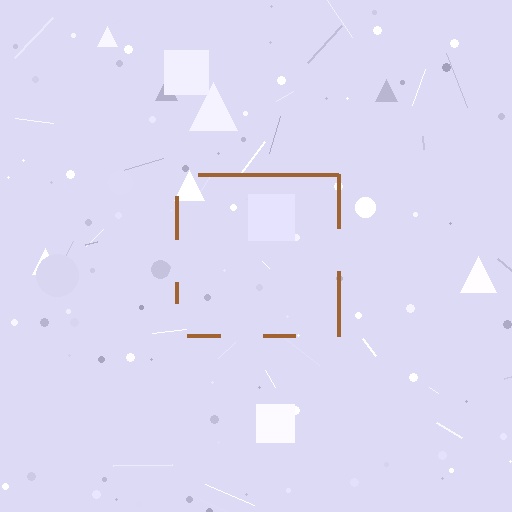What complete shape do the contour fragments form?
The contour fragments form a square.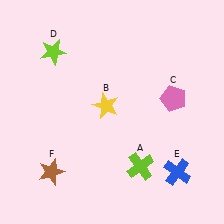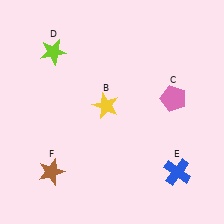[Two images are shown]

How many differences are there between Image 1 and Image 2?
There is 1 difference between the two images.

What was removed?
The lime cross (A) was removed in Image 2.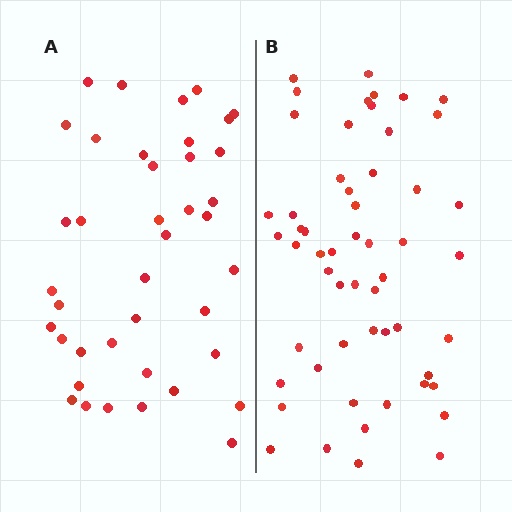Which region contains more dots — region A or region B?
Region B (the right region) has more dots.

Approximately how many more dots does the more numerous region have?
Region B has approximately 15 more dots than region A.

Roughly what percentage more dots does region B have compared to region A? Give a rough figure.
About 40% more.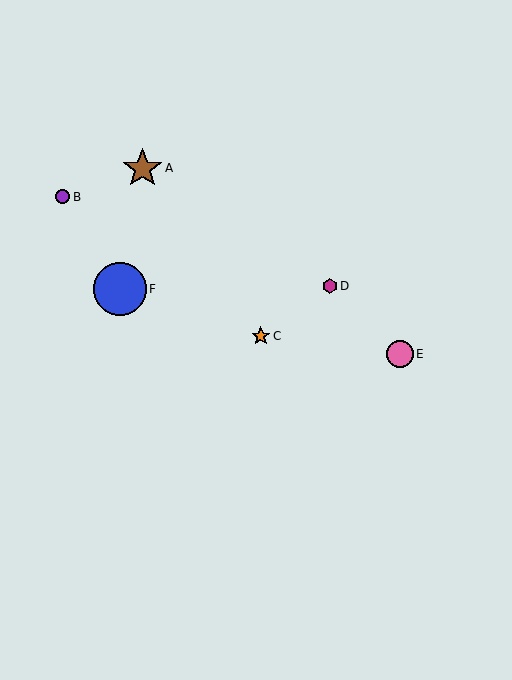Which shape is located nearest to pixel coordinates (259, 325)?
The orange star (labeled C) at (261, 336) is nearest to that location.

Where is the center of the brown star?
The center of the brown star is at (143, 168).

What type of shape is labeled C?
Shape C is an orange star.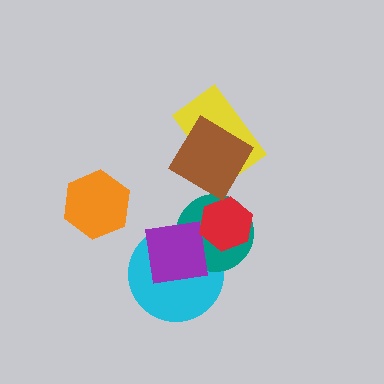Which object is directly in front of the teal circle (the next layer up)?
The purple square is directly in front of the teal circle.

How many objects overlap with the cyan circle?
2 objects overlap with the cyan circle.